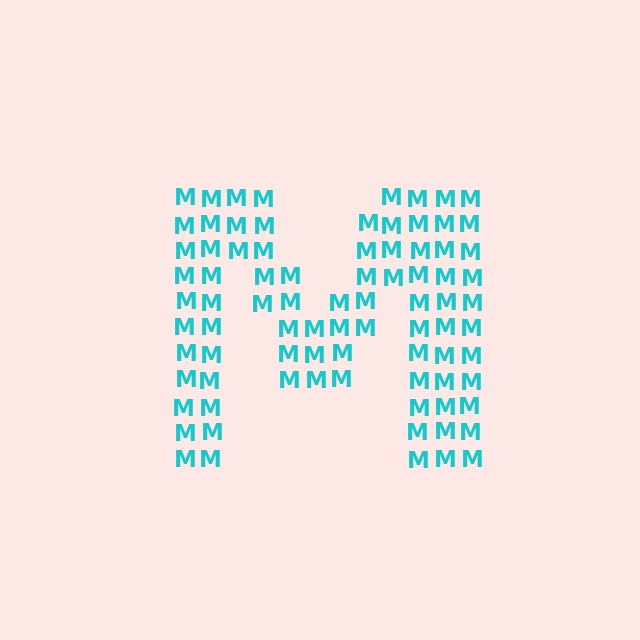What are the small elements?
The small elements are letter M's.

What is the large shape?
The large shape is the letter M.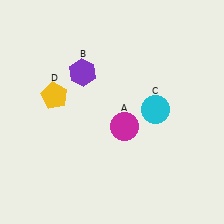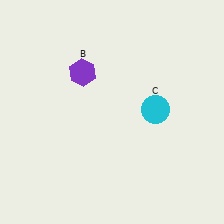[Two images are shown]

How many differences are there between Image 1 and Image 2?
There are 2 differences between the two images.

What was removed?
The yellow pentagon (D), the magenta circle (A) were removed in Image 2.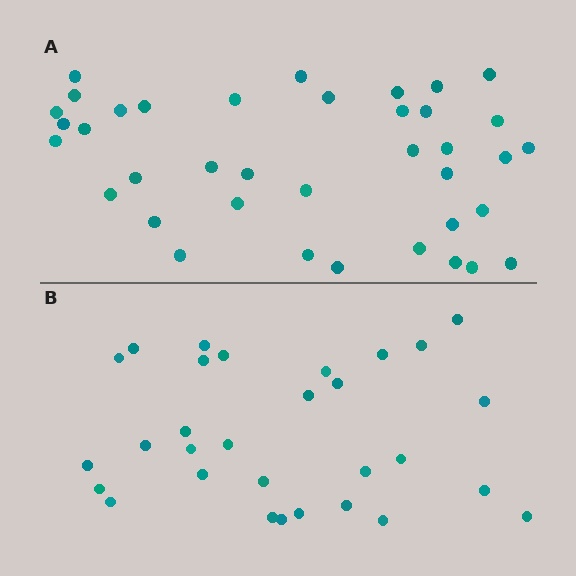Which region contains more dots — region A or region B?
Region A (the top region) has more dots.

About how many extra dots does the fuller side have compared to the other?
Region A has roughly 8 or so more dots than region B.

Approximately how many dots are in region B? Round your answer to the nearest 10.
About 30 dots.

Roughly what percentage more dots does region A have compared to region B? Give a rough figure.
About 25% more.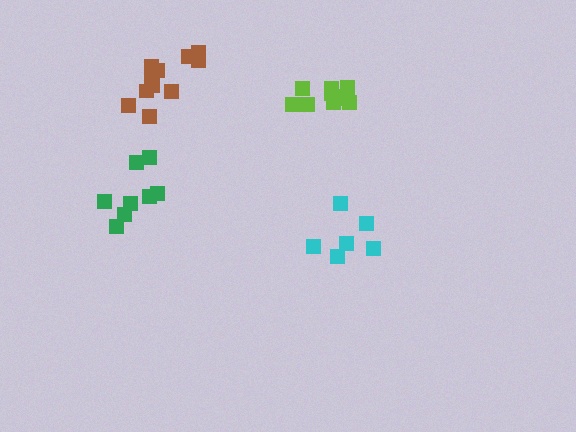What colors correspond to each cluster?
The clusters are colored: green, brown, lime, cyan.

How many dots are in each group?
Group 1: 8 dots, Group 2: 11 dots, Group 3: 10 dots, Group 4: 6 dots (35 total).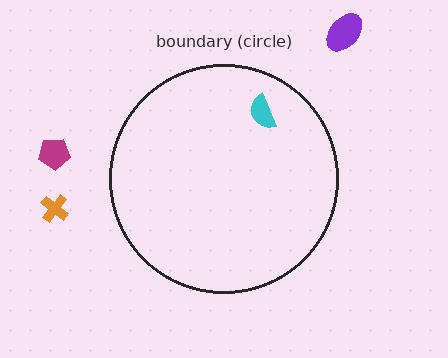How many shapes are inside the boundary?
1 inside, 3 outside.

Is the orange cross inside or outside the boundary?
Outside.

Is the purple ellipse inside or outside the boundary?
Outside.